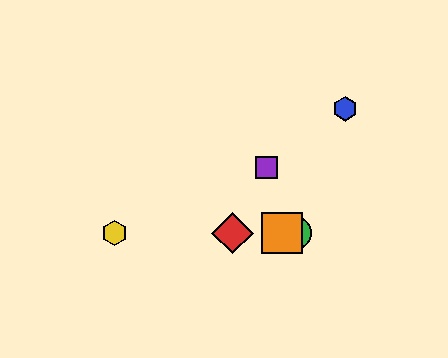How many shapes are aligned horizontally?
4 shapes (the red diamond, the green circle, the yellow hexagon, the orange square) are aligned horizontally.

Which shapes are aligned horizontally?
The red diamond, the green circle, the yellow hexagon, the orange square are aligned horizontally.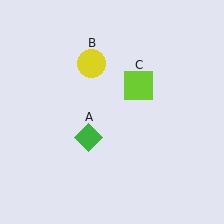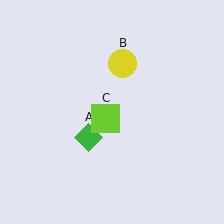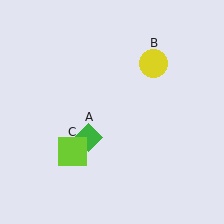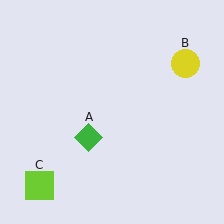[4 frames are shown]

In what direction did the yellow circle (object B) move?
The yellow circle (object B) moved right.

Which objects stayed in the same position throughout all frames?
Green diamond (object A) remained stationary.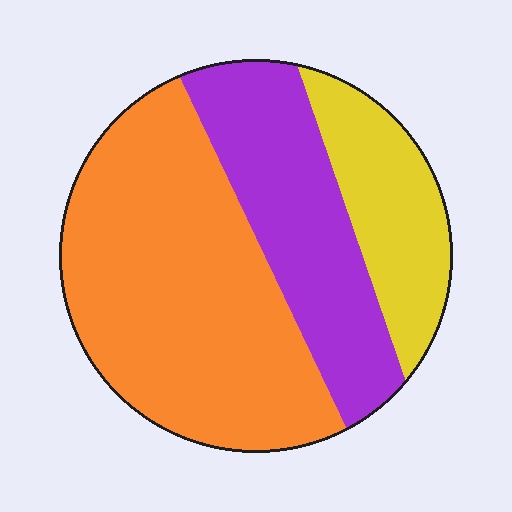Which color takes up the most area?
Orange, at roughly 55%.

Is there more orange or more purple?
Orange.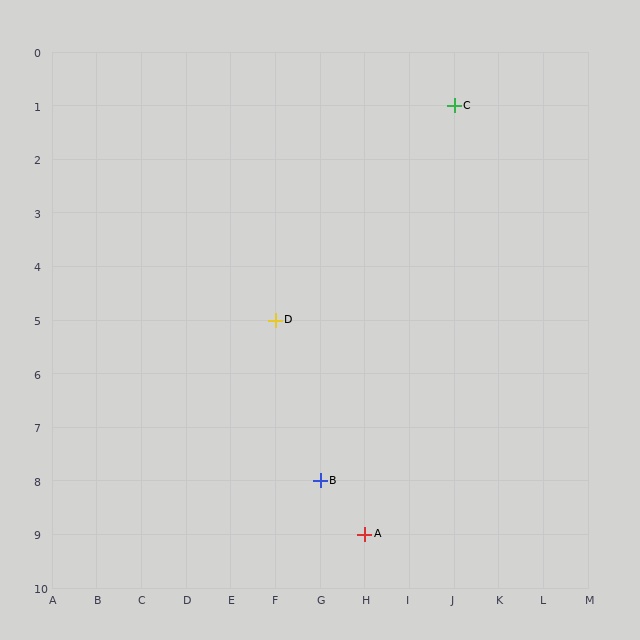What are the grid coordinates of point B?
Point B is at grid coordinates (G, 8).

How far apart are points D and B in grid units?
Points D and B are 1 column and 3 rows apart (about 3.2 grid units diagonally).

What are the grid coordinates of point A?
Point A is at grid coordinates (H, 9).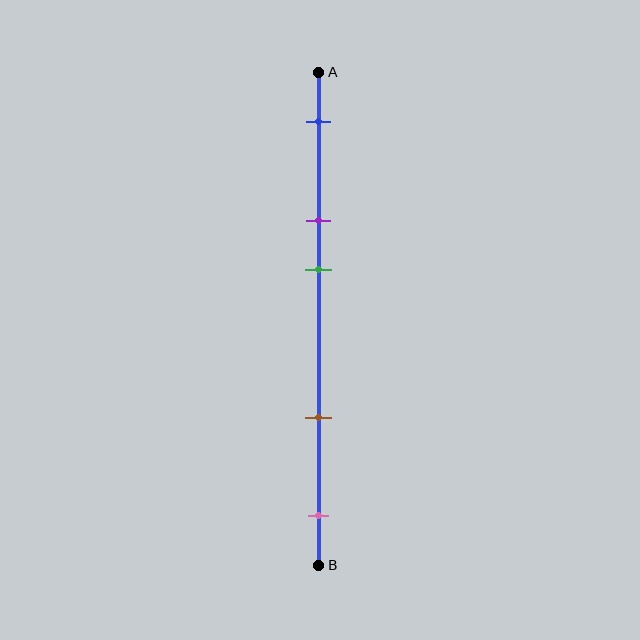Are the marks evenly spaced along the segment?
No, the marks are not evenly spaced.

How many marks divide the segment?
There are 5 marks dividing the segment.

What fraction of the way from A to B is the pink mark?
The pink mark is approximately 90% (0.9) of the way from A to B.